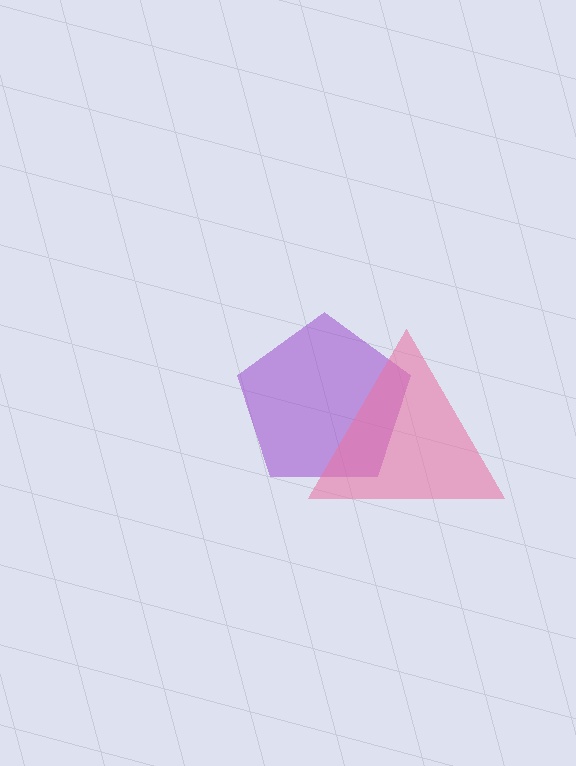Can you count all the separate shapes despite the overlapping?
Yes, there are 2 separate shapes.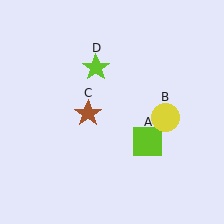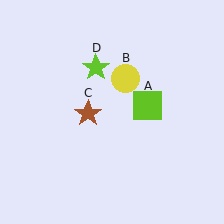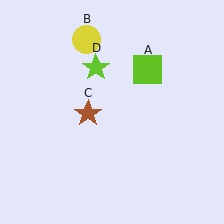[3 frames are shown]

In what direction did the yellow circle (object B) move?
The yellow circle (object B) moved up and to the left.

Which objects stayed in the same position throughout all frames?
Brown star (object C) and lime star (object D) remained stationary.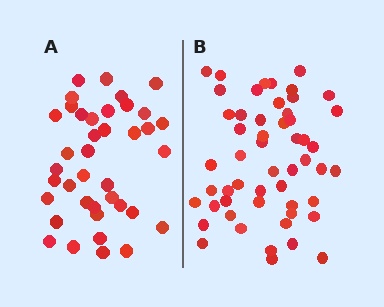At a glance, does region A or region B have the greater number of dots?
Region B (the right region) has more dots.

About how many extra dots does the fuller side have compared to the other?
Region B has approximately 15 more dots than region A.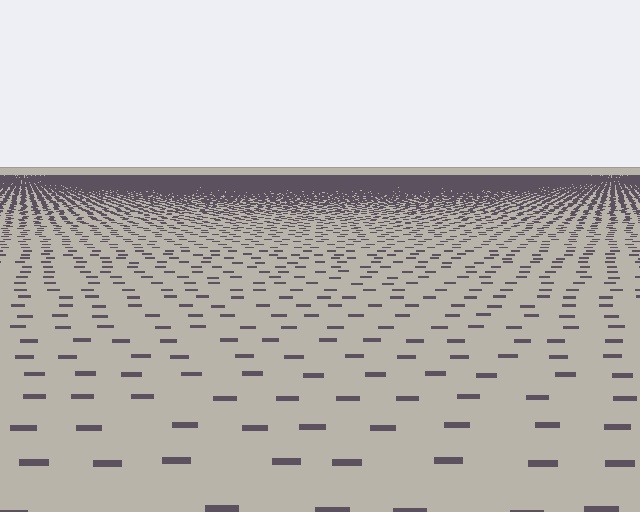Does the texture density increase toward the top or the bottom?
Density increases toward the top.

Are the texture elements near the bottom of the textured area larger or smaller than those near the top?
Larger. Near the bottom, elements are closer to the viewer and appear at a bigger on-screen size.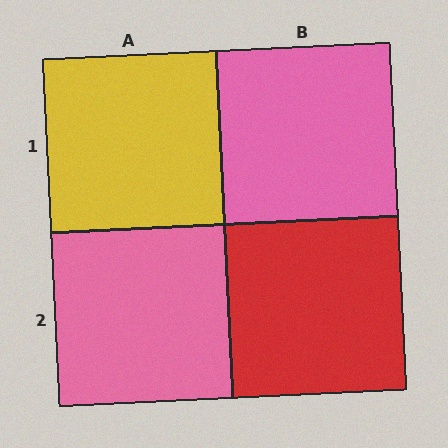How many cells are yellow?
1 cell is yellow.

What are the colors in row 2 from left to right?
Pink, red.